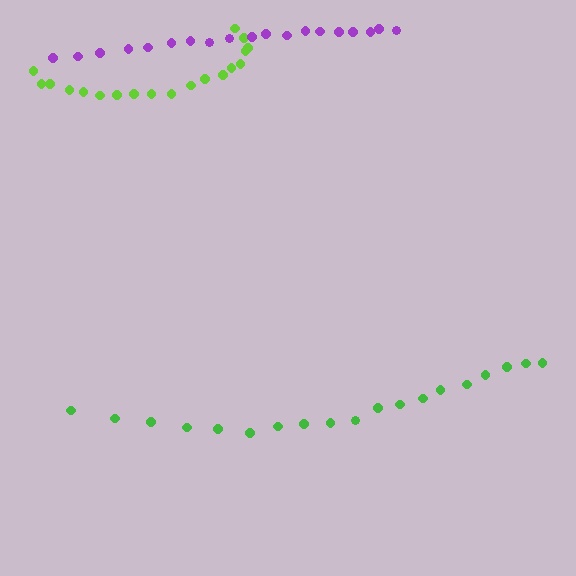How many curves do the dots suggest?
There are 3 distinct paths.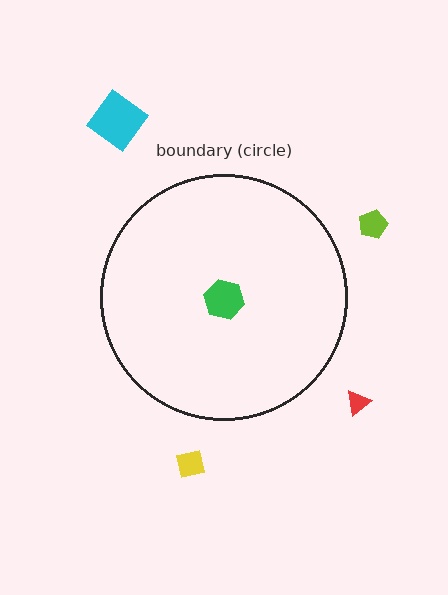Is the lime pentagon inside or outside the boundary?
Outside.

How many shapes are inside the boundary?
1 inside, 4 outside.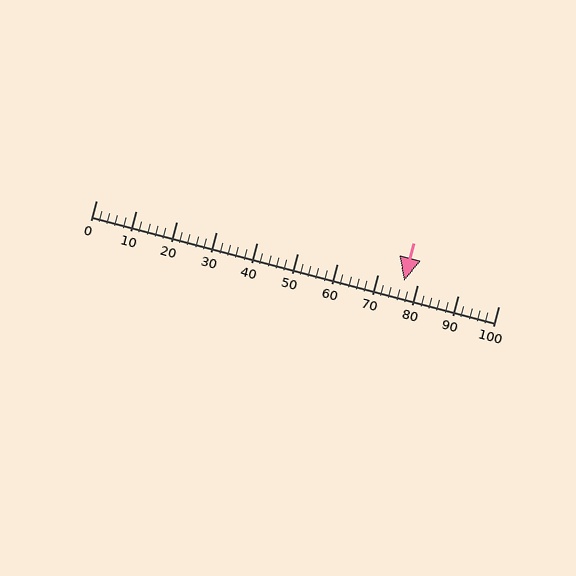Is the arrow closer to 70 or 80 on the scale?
The arrow is closer to 80.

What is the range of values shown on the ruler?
The ruler shows values from 0 to 100.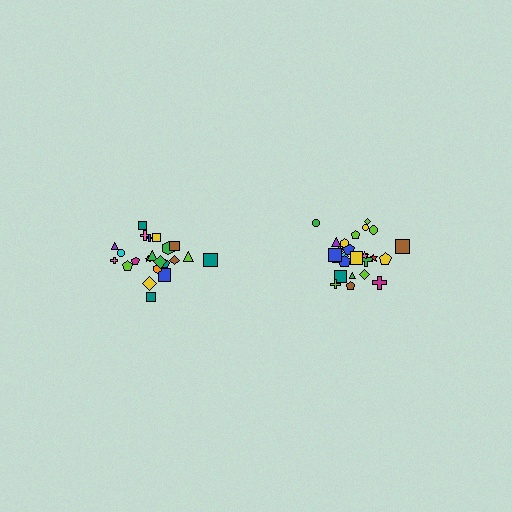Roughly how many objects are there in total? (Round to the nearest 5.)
Roughly 45 objects in total.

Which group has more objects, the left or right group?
The right group.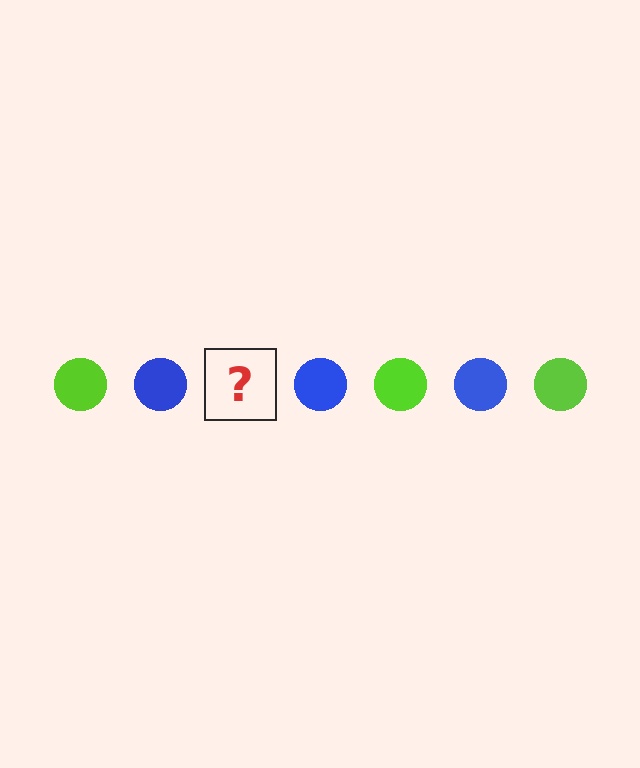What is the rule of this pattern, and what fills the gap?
The rule is that the pattern cycles through lime, blue circles. The gap should be filled with a lime circle.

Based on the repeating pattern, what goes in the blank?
The blank should be a lime circle.